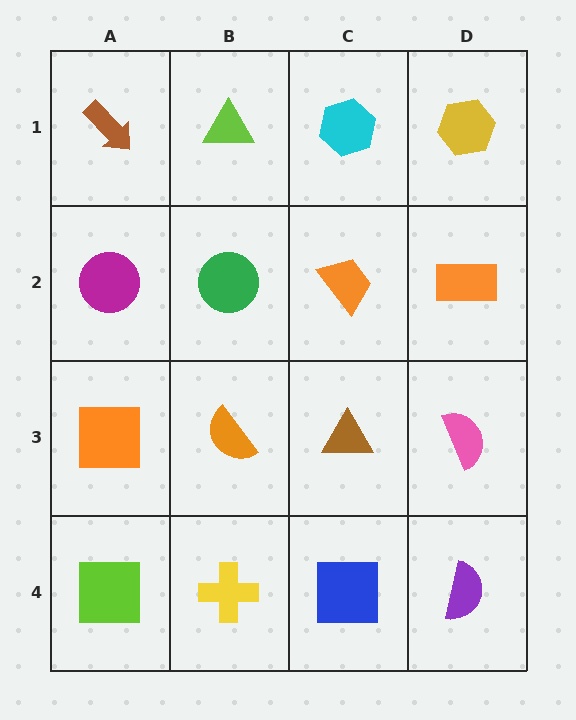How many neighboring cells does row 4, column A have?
2.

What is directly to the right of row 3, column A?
An orange semicircle.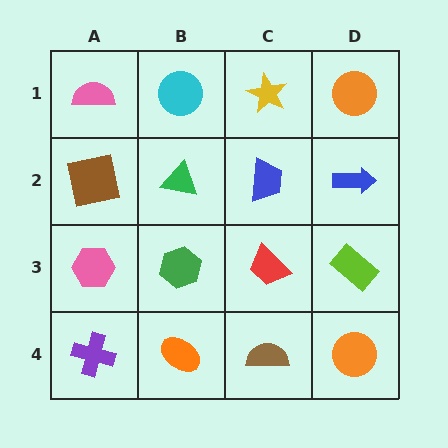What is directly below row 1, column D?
A blue arrow.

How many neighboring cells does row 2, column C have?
4.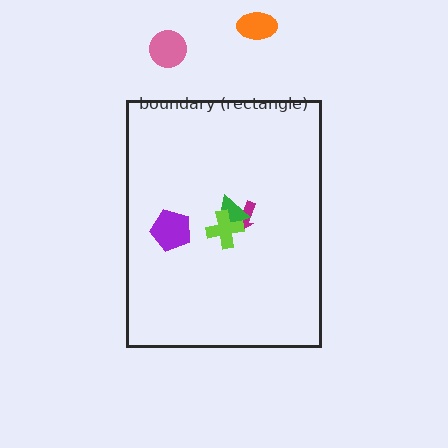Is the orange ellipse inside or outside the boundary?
Outside.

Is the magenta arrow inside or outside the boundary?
Inside.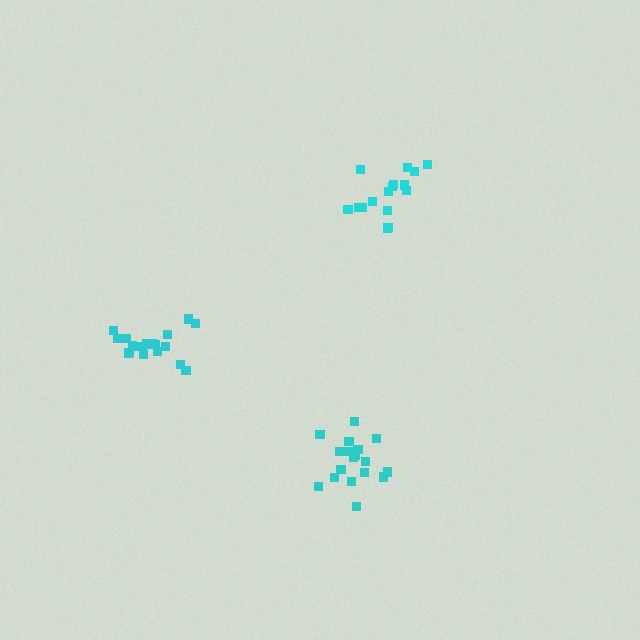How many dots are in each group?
Group 1: 18 dots, Group 2: 16 dots, Group 3: 18 dots (52 total).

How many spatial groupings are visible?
There are 3 spatial groupings.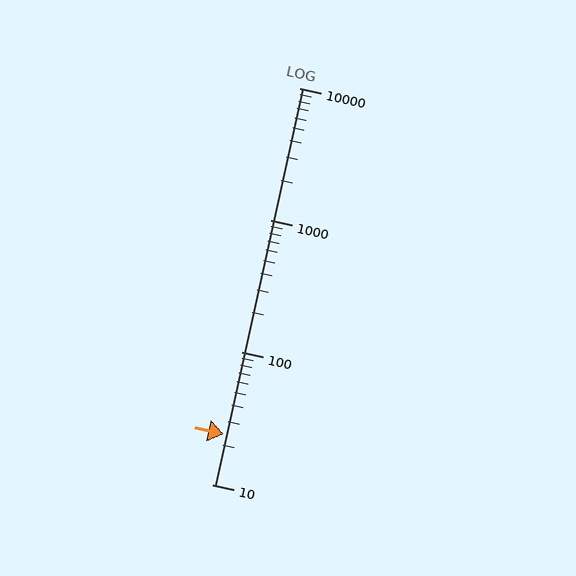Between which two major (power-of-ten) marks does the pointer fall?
The pointer is between 10 and 100.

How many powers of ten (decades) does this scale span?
The scale spans 3 decades, from 10 to 10000.